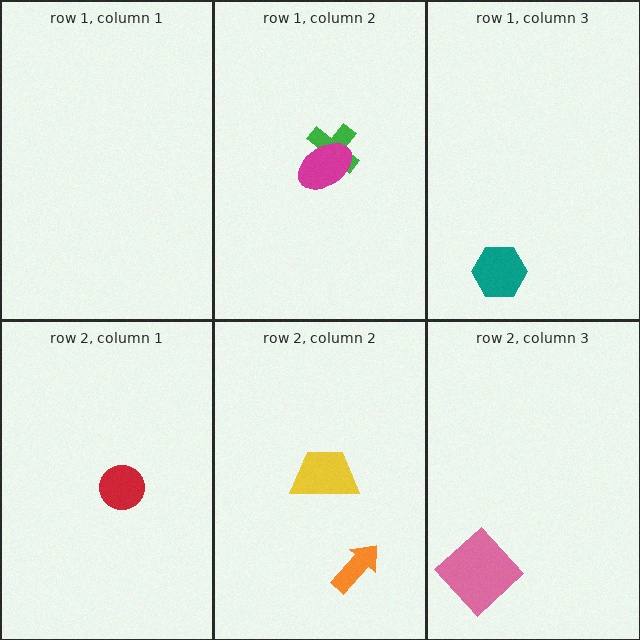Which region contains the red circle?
The row 2, column 1 region.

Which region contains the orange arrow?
The row 2, column 2 region.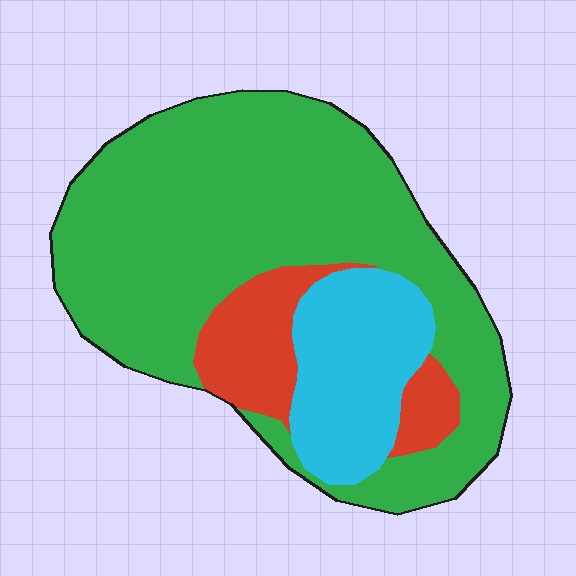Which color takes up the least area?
Red, at roughly 15%.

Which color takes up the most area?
Green, at roughly 70%.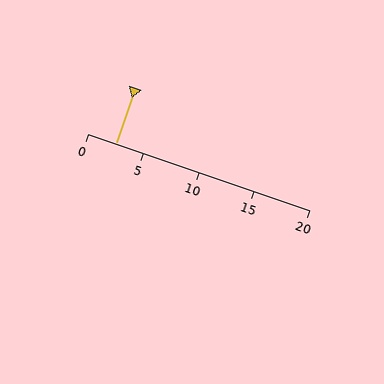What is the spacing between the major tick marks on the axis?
The major ticks are spaced 5 apart.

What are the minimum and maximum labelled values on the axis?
The axis runs from 0 to 20.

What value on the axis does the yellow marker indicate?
The marker indicates approximately 2.5.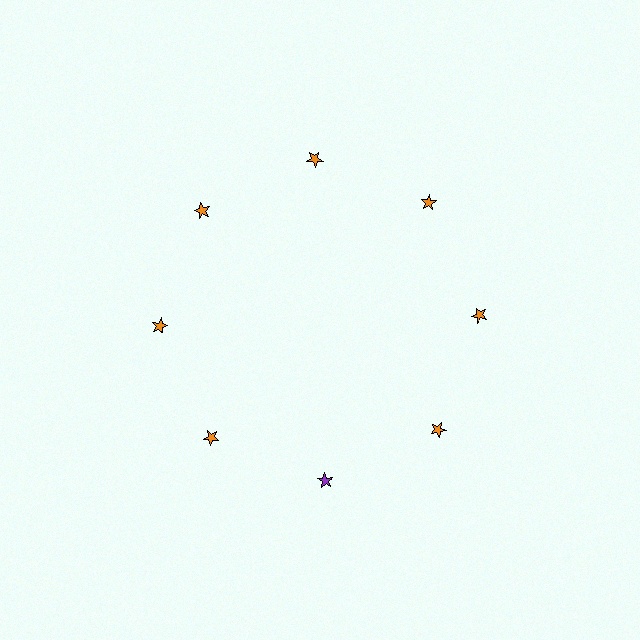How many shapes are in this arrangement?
There are 8 shapes arranged in a ring pattern.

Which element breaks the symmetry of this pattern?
The purple star at roughly the 6 o'clock position breaks the symmetry. All other shapes are orange stars.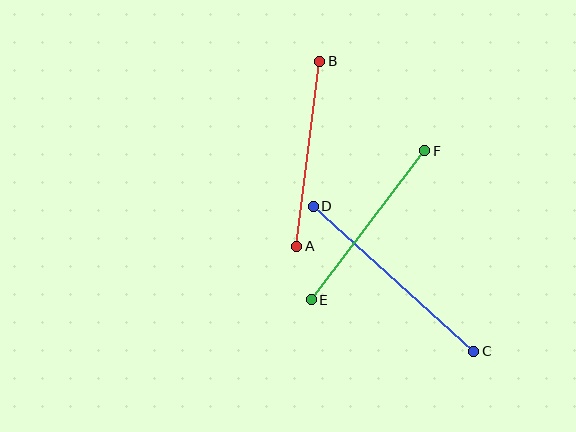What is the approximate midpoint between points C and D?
The midpoint is at approximately (394, 279) pixels.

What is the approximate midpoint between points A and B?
The midpoint is at approximately (308, 154) pixels.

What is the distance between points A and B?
The distance is approximately 186 pixels.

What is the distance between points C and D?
The distance is approximately 216 pixels.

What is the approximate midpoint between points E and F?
The midpoint is at approximately (368, 225) pixels.